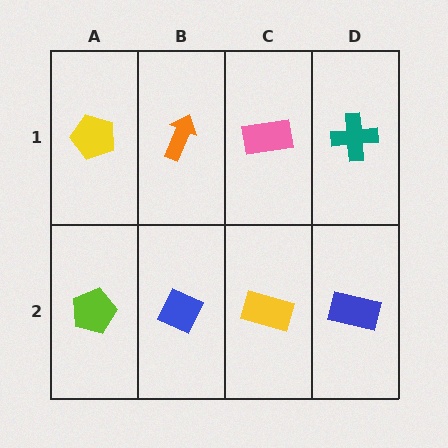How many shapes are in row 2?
4 shapes.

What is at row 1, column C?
A pink rectangle.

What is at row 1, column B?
An orange arrow.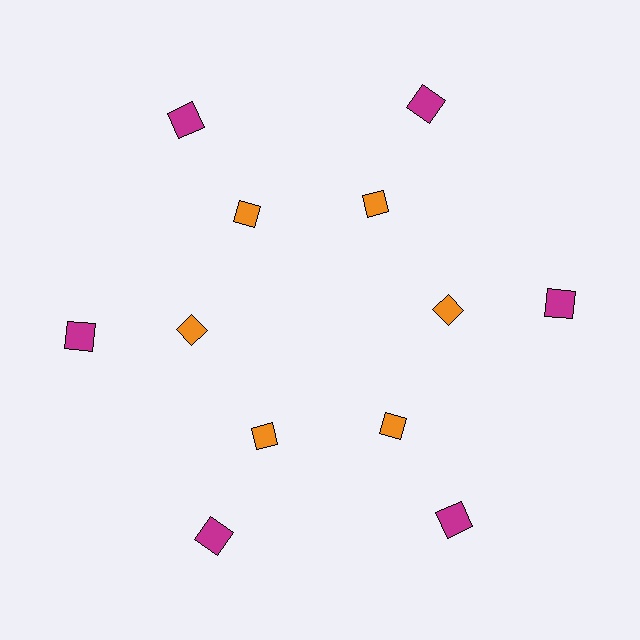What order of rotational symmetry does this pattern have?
This pattern has 6-fold rotational symmetry.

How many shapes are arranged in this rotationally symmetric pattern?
There are 12 shapes, arranged in 6 groups of 2.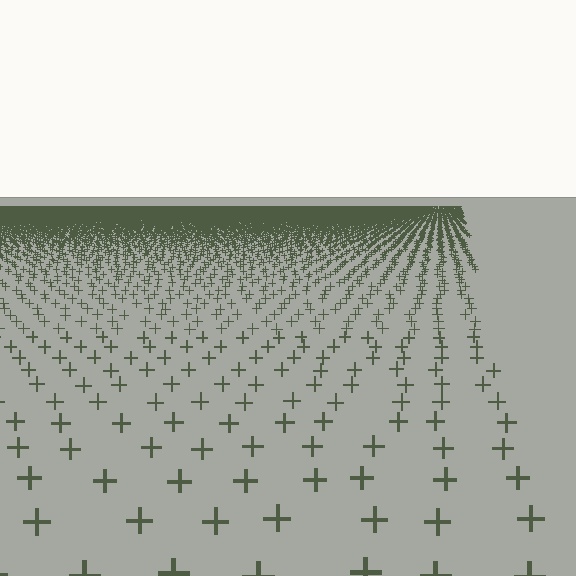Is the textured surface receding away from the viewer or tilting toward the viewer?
The surface is receding away from the viewer. Texture elements get smaller and denser toward the top.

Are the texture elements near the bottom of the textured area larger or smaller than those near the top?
Larger. Near the bottom, elements are closer to the viewer and appear at a bigger on-screen size.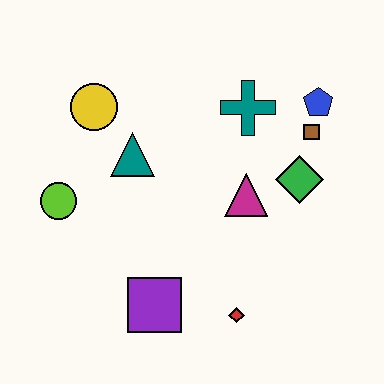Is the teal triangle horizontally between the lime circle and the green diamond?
Yes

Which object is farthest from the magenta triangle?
The lime circle is farthest from the magenta triangle.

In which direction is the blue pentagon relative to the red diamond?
The blue pentagon is above the red diamond.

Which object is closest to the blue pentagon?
The brown square is closest to the blue pentagon.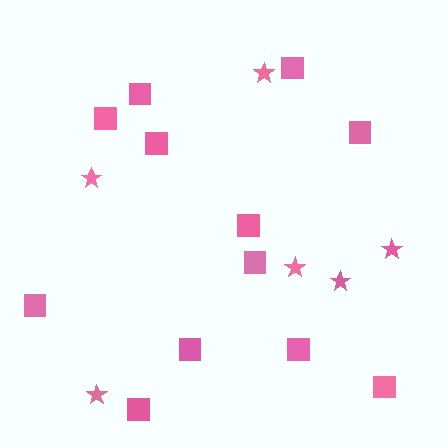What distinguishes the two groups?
There are 2 groups: one group of stars (6) and one group of squares (12).